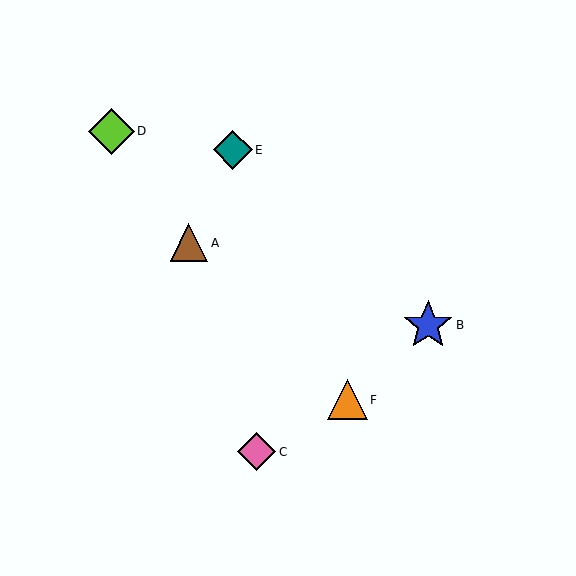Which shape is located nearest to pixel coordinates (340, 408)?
The orange triangle (labeled F) at (347, 400) is nearest to that location.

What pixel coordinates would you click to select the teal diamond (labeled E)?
Click at (233, 150) to select the teal diamond E.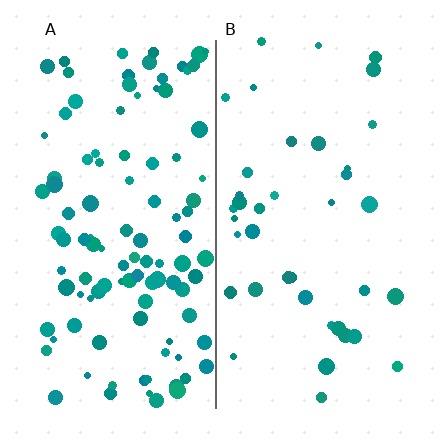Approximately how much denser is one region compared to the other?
Approximately 2.8× — region A over region B.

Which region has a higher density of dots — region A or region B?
A (the left).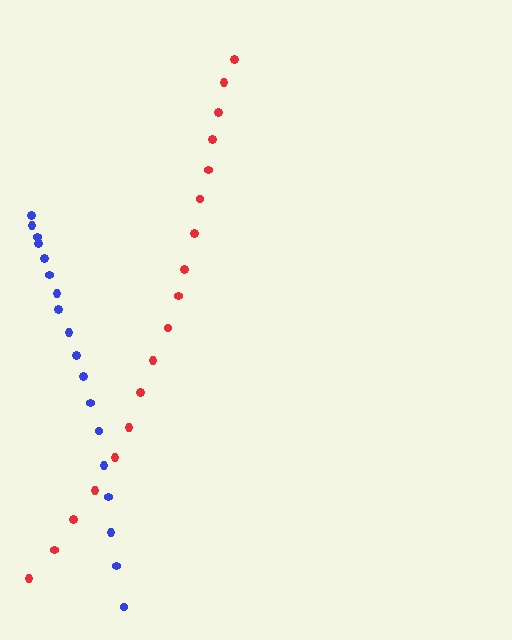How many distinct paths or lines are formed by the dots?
There are 2 distinct paths.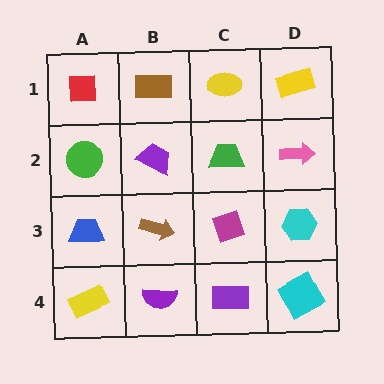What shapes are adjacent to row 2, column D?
A yellow rectangle (row 1, column D), a cyan hexagon (row 3, column D), a green trapezoid (row 2, column C).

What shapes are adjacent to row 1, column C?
A green trapezoid (row 2, column C), a brown rectangle (row 1, column B), a yellow rectangle (row 1, column D).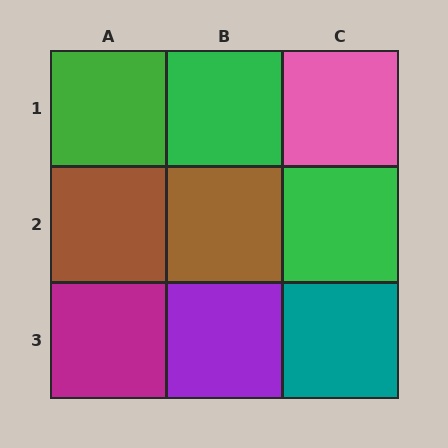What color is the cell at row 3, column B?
Purple.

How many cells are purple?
1 cell is purple.